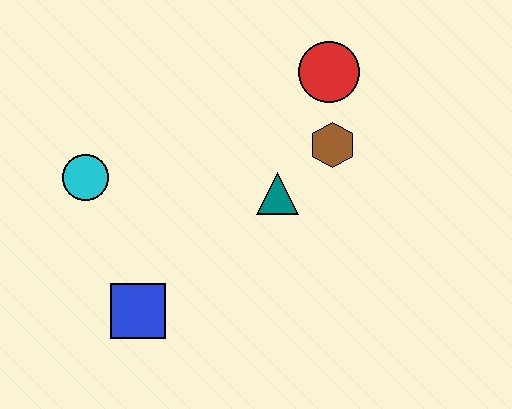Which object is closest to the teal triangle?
The brown hexagon is closest to the teal triangle.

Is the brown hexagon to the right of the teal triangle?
Yes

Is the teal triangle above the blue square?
Yes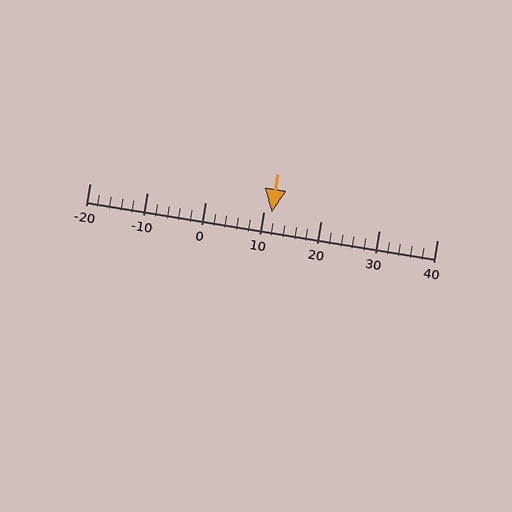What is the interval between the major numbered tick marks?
The major tick marks are spaced 10 units apart.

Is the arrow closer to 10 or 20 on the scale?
The arrow is closer to 10.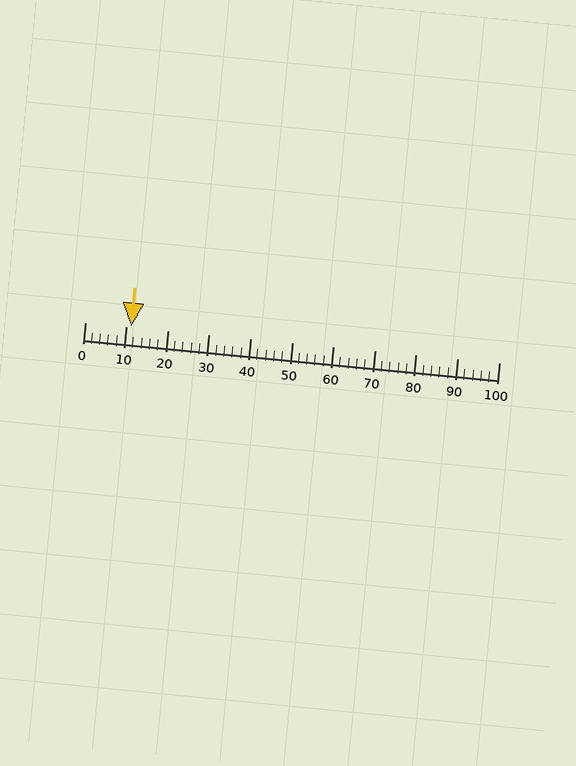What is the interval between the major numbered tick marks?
The major tick marks are spaced 10 units apart.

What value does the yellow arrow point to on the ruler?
The yellow arrow points to approximately 11.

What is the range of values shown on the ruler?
The ruler shows values from 0 to 100.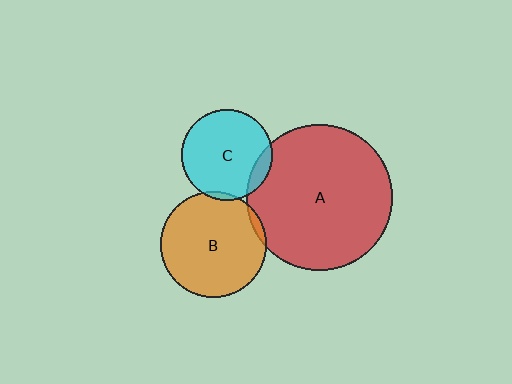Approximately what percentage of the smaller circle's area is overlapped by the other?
Approximately 10%.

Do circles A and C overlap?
Yes.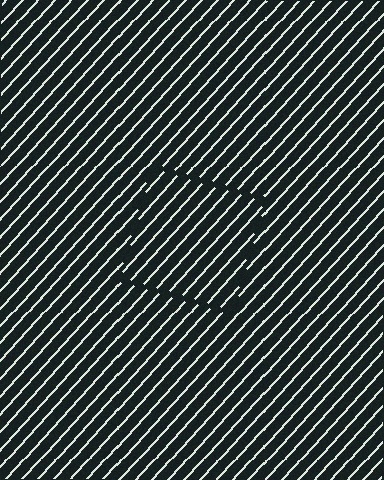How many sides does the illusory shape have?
4 sides — the line-ends trace a square.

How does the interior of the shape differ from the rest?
The interior of the shape contains the same grating, shifted by half a period — the contour is defined by the phase discontinuity where line-ends from the inner and outer gratings abut.